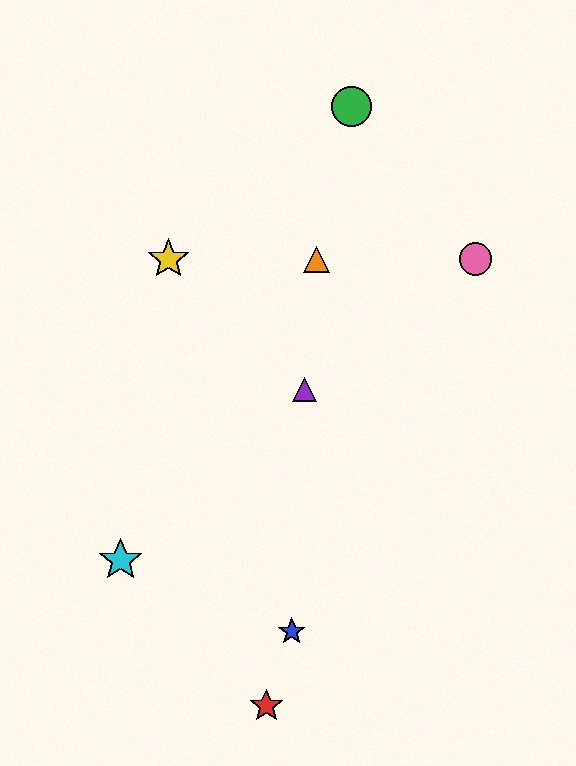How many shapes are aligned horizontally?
3 shapes (the yellow star, the orange triangle, the pink circle) are aligned horizontally.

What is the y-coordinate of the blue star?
The blue star is at y≈631.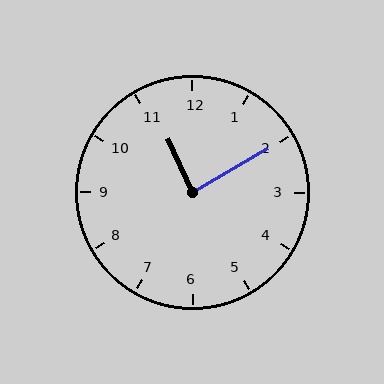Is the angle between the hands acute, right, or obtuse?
It is right.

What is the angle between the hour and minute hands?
Approximately 85 degrees.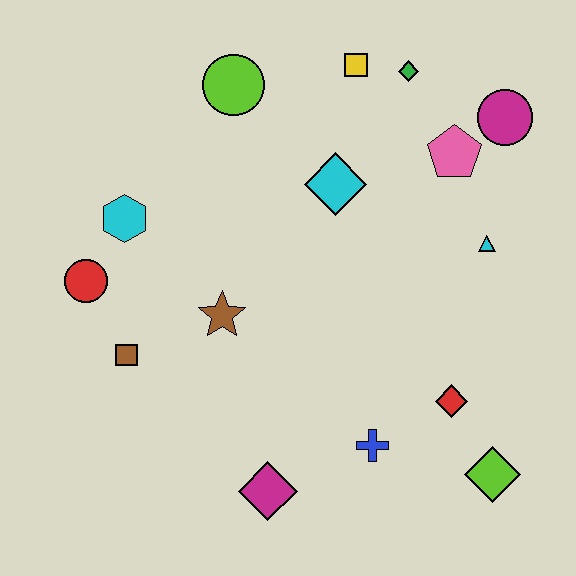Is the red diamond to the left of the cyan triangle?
Yes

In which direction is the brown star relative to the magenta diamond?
The brown star is above the magenta diamond.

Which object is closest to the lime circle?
The yellow square is closest to the lime circle.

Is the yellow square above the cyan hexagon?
Yes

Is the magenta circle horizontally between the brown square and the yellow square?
No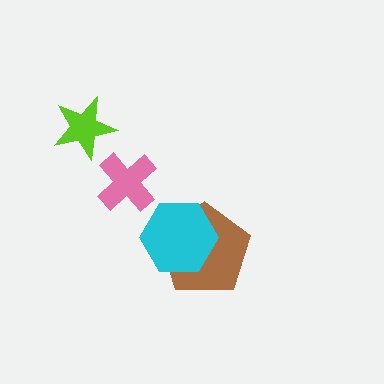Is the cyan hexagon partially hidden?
No, no other shape covers it.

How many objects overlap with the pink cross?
0 objects overlap with the pink cross.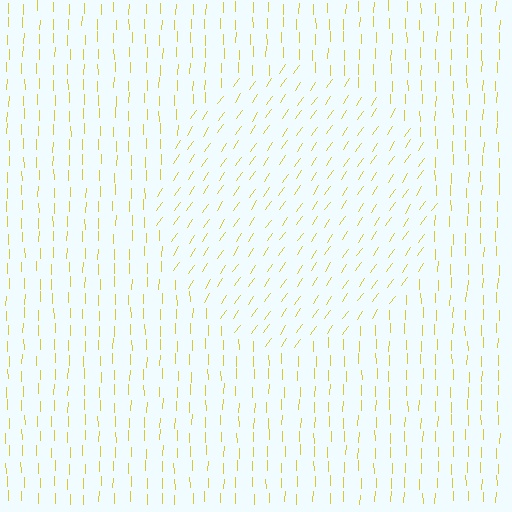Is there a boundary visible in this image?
Yes, there is a texture boundary formed by a change in line orientation.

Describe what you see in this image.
The image is filled with small yellow line segments. A circle region in the image has lines oriented differently from the surrounding lines, creating a visible texture boundary.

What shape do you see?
I see a circle.